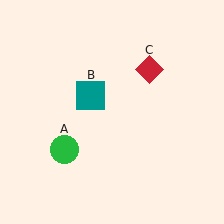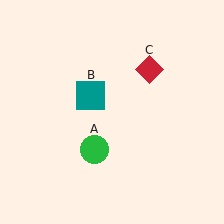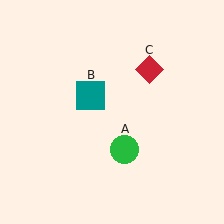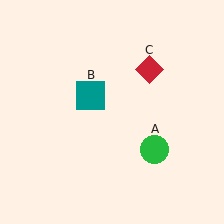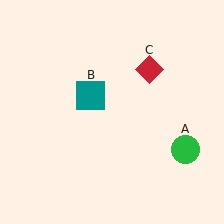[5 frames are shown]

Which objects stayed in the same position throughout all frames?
Teal square (object B) and red diamond (object C) remained stationary.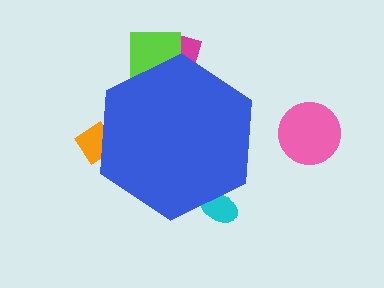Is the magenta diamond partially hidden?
Yes, the magenta diamond is partially hidden behind the blue hexagon.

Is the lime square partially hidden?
Yes, the lime square is partially hidden behind the blue hexagon.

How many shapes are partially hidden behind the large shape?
4 shapes are partially hidden.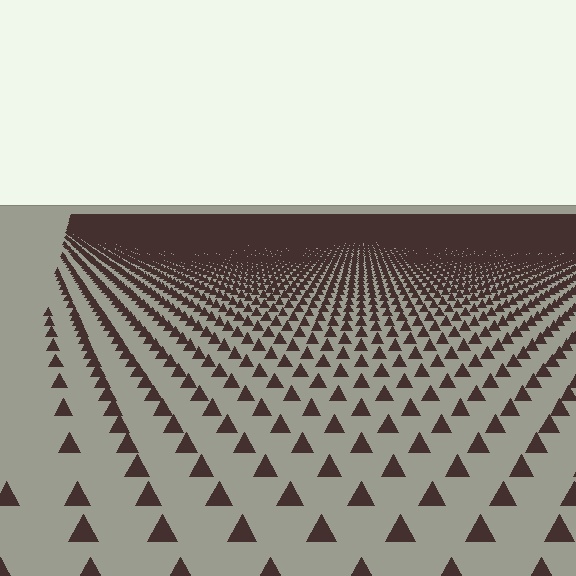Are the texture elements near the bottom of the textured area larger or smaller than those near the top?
Larger. Near the bottom, elements are closer to the viewer and appear at a bigger on-screen size.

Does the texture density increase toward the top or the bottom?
Density increases toward the top.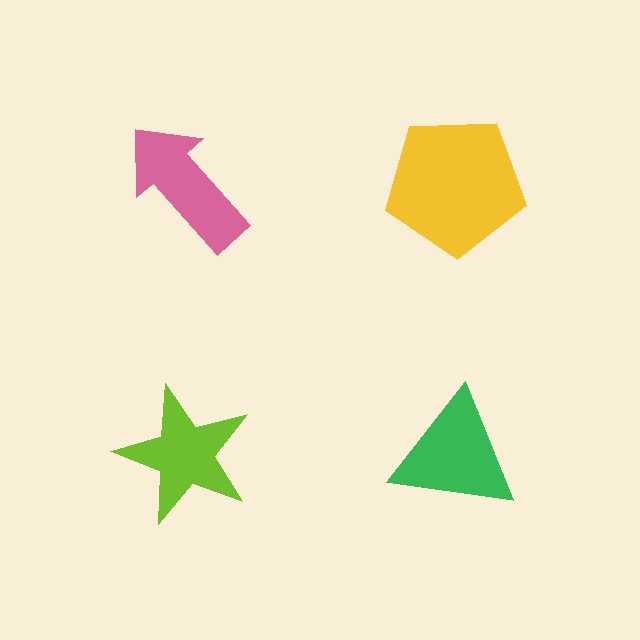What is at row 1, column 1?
A pink arrow.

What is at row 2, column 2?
A green triangle.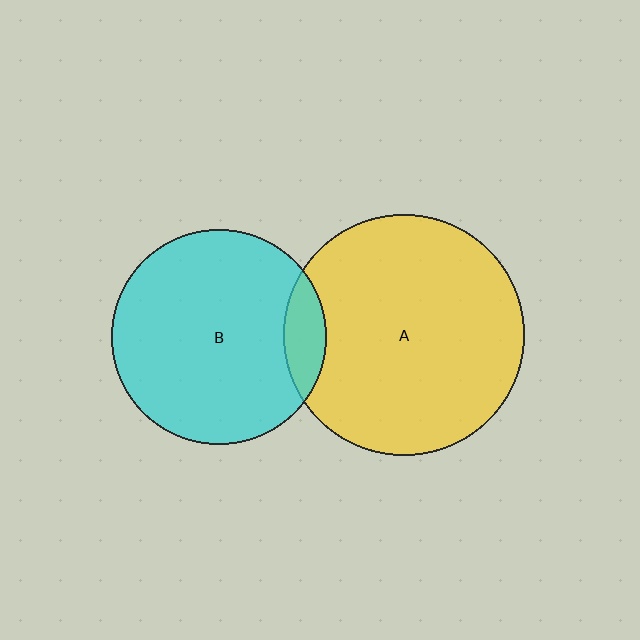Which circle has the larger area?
Circle A (yellow).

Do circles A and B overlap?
Yes.